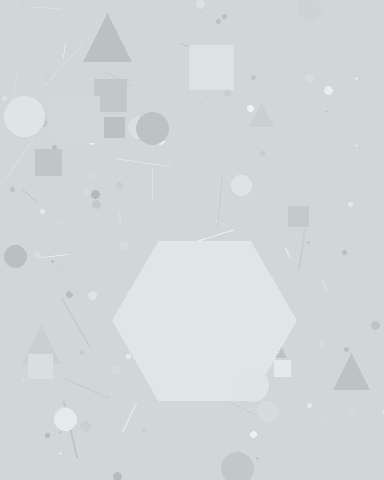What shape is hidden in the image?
A hexagon is hidden in the image.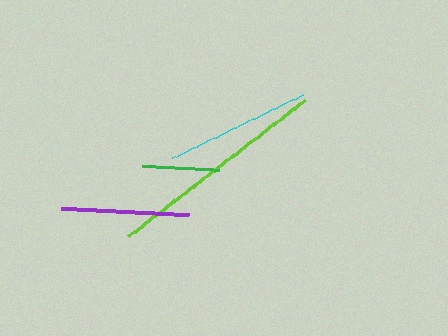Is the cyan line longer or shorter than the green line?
The cyan line is longer than the green line.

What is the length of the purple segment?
The purple segment is approximately 128 pixels long.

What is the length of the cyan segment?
The cyan segment is approximately 146 pixels long.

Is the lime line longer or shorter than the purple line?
The lime line is longer than the purple line.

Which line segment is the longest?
The lime line is the longest at approximately 223 pixels.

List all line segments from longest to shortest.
From longest to shortest: lime, cyan, purple, green.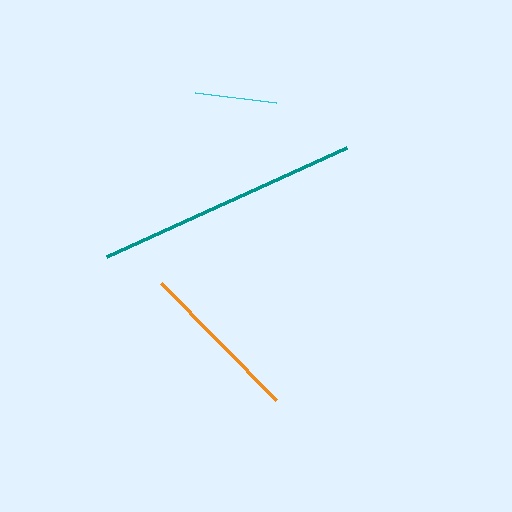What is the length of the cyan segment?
The cyan segment is approximately 82 pixels long.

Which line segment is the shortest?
The cyan line is the shortest at approximately 82 pixels.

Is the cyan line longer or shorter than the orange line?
The orange line is longer than the cyan line.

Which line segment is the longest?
The teal line is the longest at approximately 263 pixels.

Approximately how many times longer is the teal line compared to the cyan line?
The teal line is approximately 3.2 times the length of the cyan line.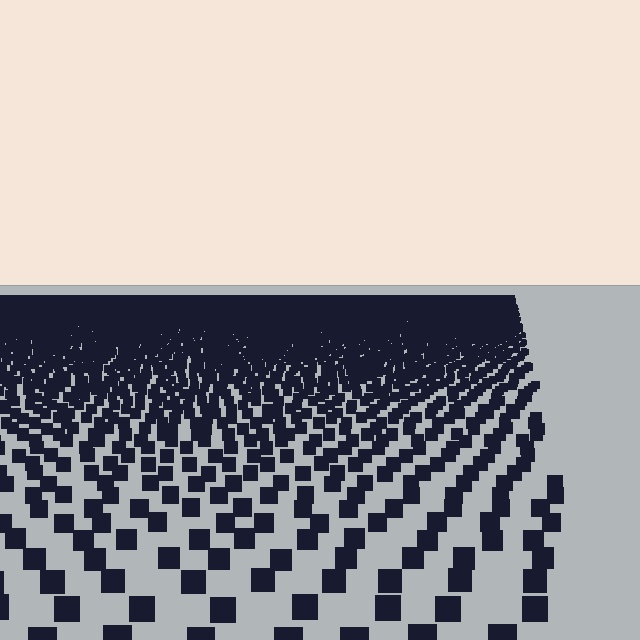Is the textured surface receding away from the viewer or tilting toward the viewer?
The surface is receding away from the viewer. Texture elements get smaller and denser toward the top.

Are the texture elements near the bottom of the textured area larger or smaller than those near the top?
Larger. Near the bottom, elements are closer to the viewer and appear at a bigger on-screen size.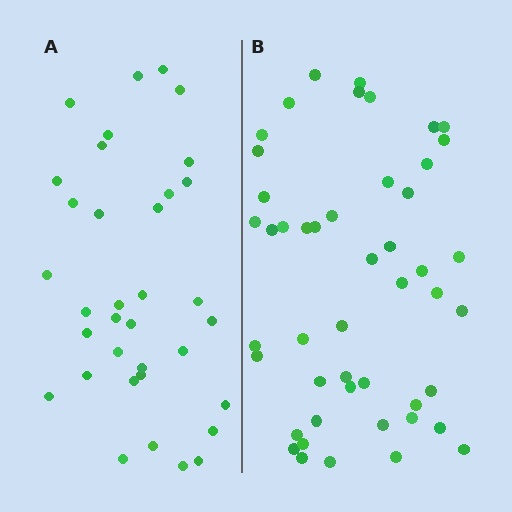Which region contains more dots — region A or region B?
Region B (the right region) has more dots.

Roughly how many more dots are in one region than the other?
Region B has approximately 15 more dots than region A.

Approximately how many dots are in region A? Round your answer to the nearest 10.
About 40 dots. (The exact count is 35, which rounds to 40.)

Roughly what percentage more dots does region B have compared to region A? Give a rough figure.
About 35% more.